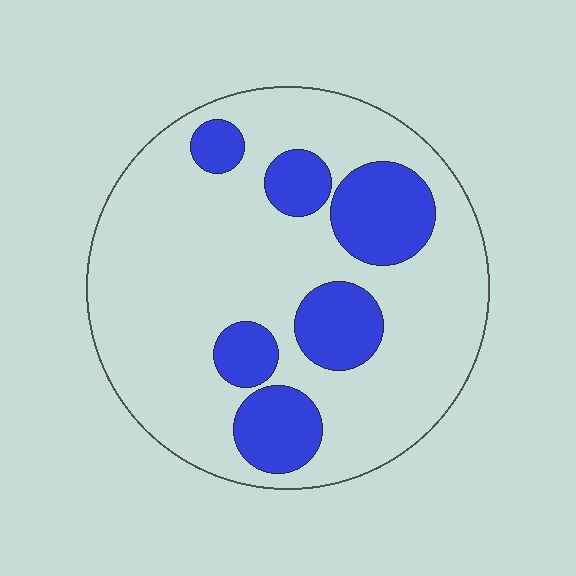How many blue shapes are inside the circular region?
6.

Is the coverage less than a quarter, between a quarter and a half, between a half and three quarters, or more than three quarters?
Less than a quarter.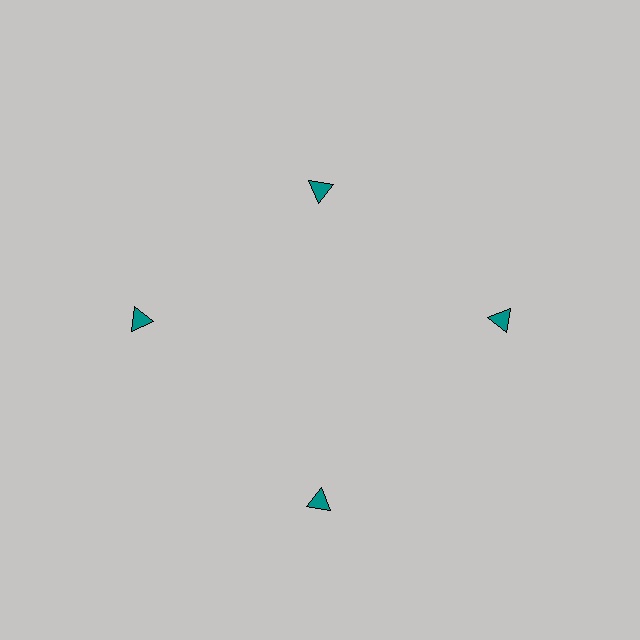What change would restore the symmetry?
The symmetry would be restored by moving it outward, back onto the ring so that all 4 triangles sit at equal angles and equal distance from the center.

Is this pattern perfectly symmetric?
No. The 4 teal triangles are arranged in a ring, but one element near the 12 o'clock position is pulled inward toward the center, breaking the 4-fold rotational symmetry.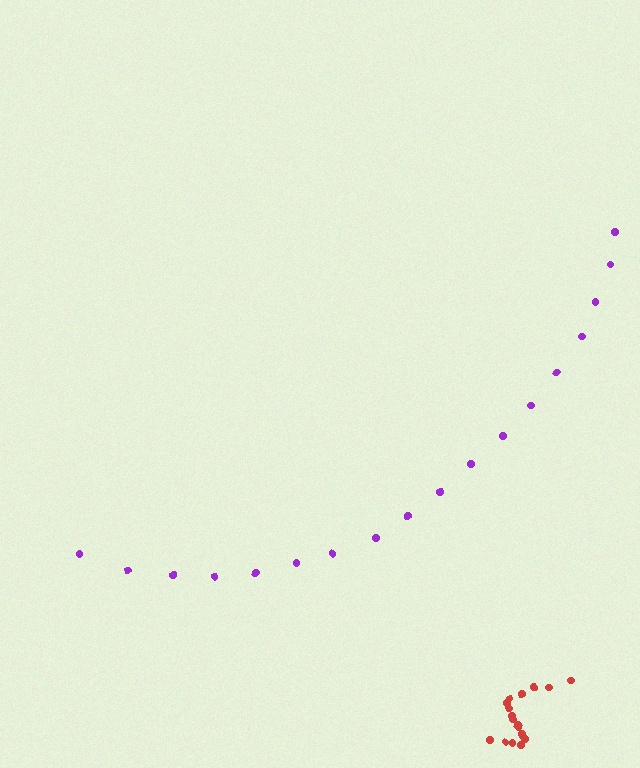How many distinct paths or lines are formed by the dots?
There are 2 distinct paths.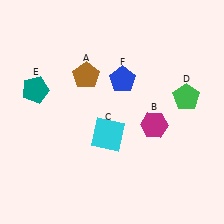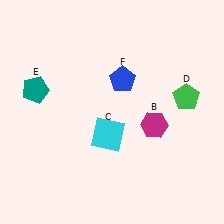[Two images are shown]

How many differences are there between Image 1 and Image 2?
There is 1 difference between the two images.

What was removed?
The brown pentagon (A) was removed in Image 2.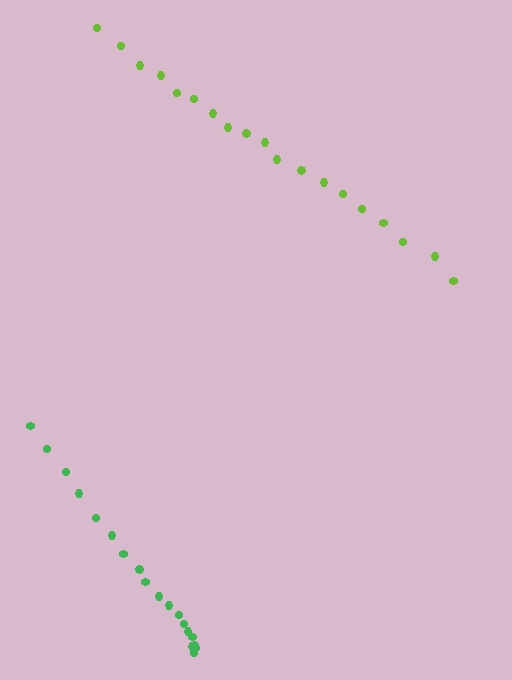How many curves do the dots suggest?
There are 2 distinct paths.